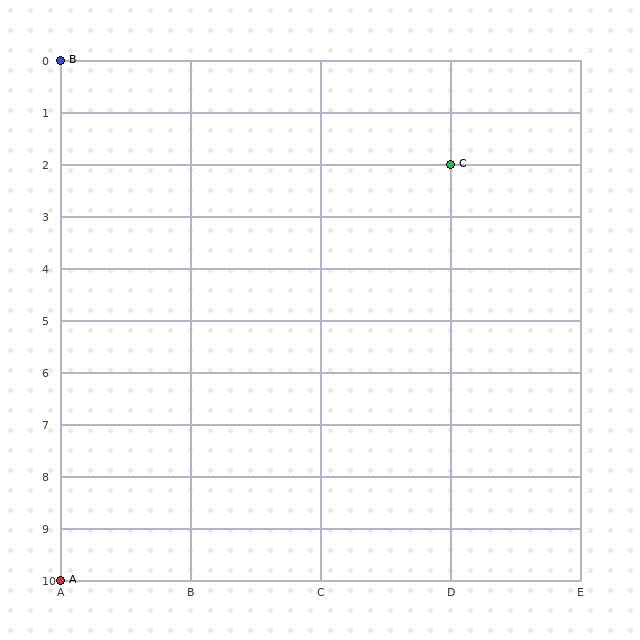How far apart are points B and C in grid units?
Points B and C are 3 columns and 2 rows apart (about 3.6 grid units diagonally).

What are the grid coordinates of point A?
Point A is at grid coordinates (A, 10).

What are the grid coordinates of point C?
Point C is at grid coordinates (D, 2).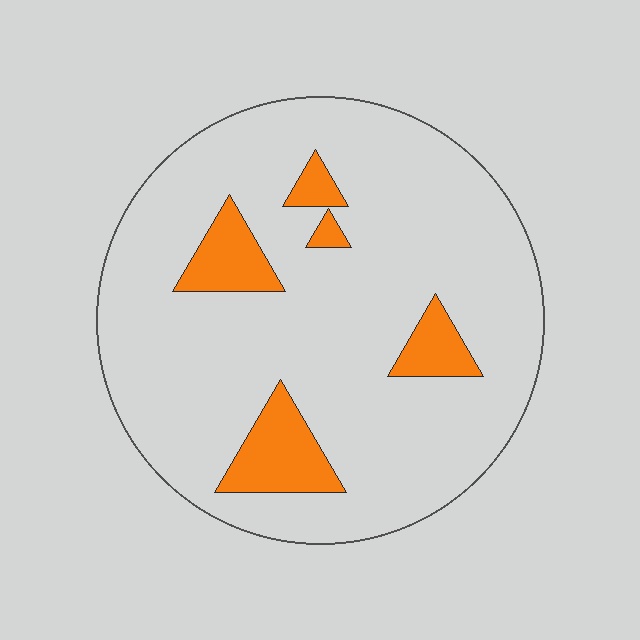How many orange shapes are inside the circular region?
5.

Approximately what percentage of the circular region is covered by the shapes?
Approximately 15%.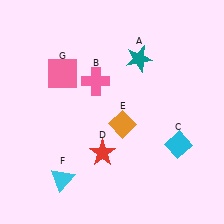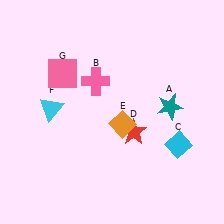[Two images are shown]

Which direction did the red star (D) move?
The red star (D) moved right.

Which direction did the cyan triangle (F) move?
The cyan triangle (F) moved up.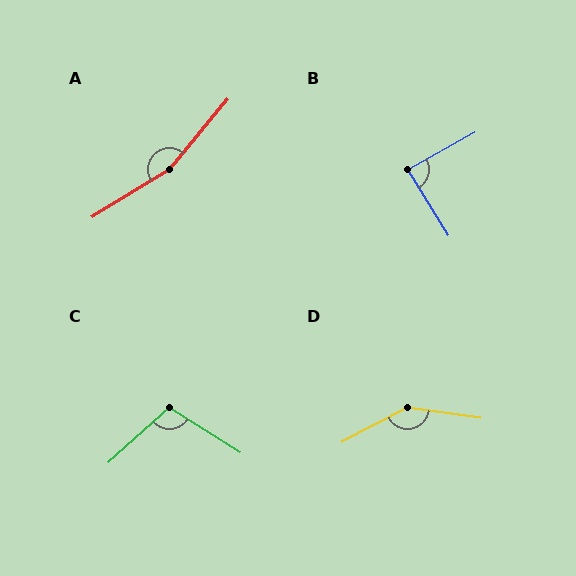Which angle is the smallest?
B, at approximately 88 degrees.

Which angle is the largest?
A, at approximately 161 degrees.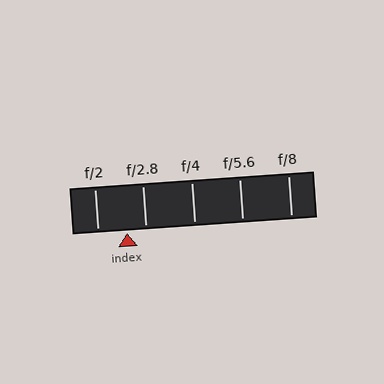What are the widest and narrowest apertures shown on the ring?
The widest aperture shown is f/2 and the narrowest is f/8.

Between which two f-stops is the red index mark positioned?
The index mark is between f/2 and f/2.8.